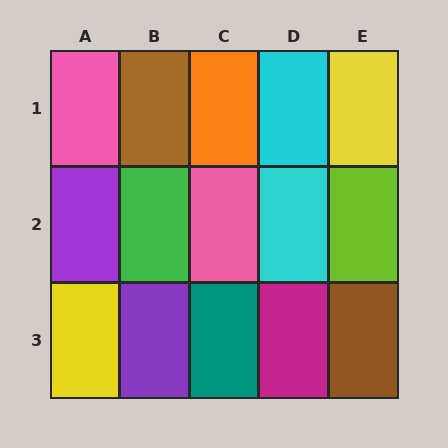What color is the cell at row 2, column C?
Pink.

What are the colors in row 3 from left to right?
Yellow, purple, teal, magenta, brown.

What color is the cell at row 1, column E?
Yellow.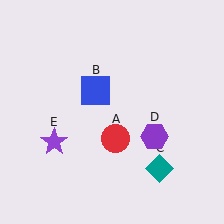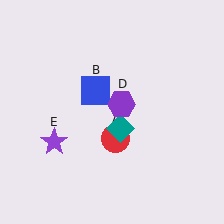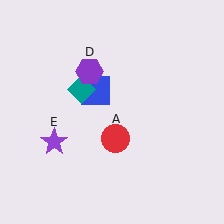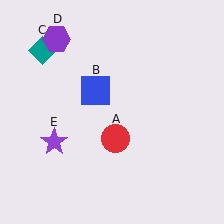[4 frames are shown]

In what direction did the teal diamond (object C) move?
The teal diamond (object C) moved up and to the left.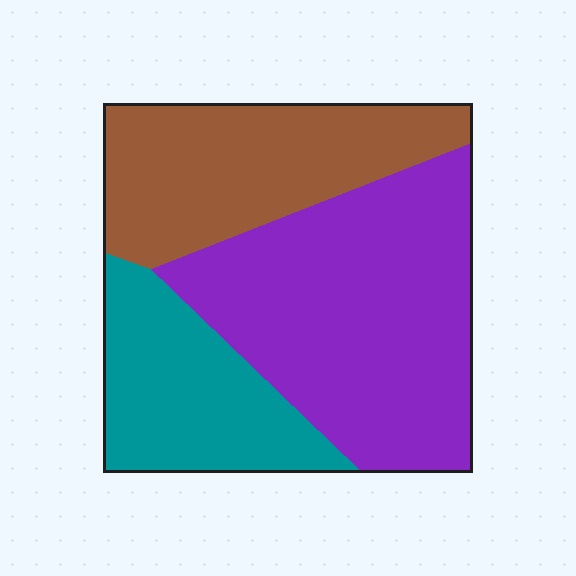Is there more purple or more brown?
Purple.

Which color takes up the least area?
Teal, at roughly 25%.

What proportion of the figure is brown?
Brown takes up between a sixth and a third of the figure.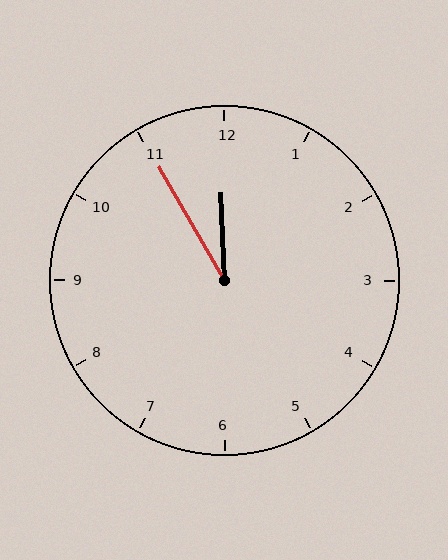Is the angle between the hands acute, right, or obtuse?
It is acute.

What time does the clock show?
11:55.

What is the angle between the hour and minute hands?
Approximately 28 degrees.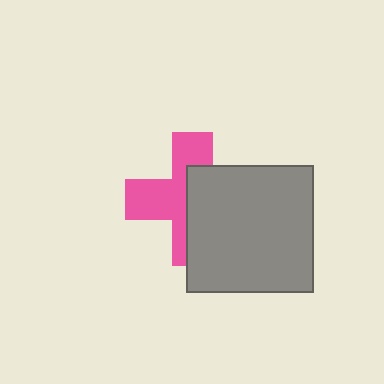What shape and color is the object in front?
The object in front is a gray square.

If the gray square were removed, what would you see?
You would see the complete pink cross.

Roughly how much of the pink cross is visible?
About half of it is visible (roughly 50%).